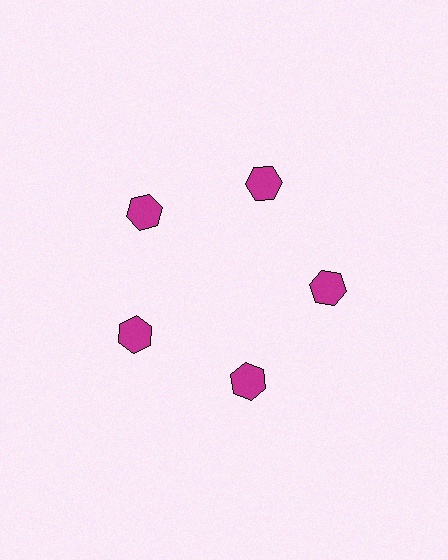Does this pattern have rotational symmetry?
Yes, this pattern has 5-fold rotational symmetry. It looks the same after rotating 72 degrees around the center.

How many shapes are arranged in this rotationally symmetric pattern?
There are 5 shapes, arranged in 5 groups of 1.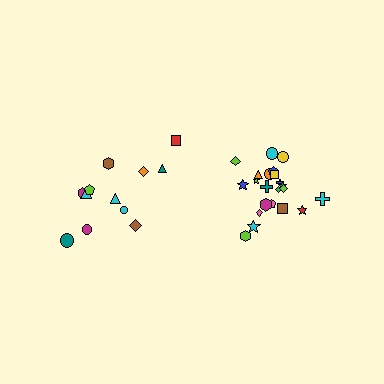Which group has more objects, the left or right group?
The right group.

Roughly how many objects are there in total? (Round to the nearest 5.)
Roughly 35 objects in total.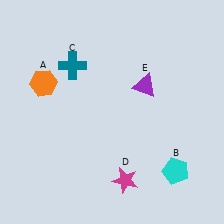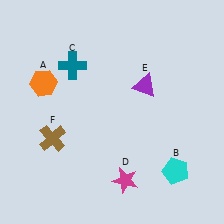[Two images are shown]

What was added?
A brown cross (F) was added in Image 2.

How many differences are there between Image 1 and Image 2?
There is 1 difference between the two images.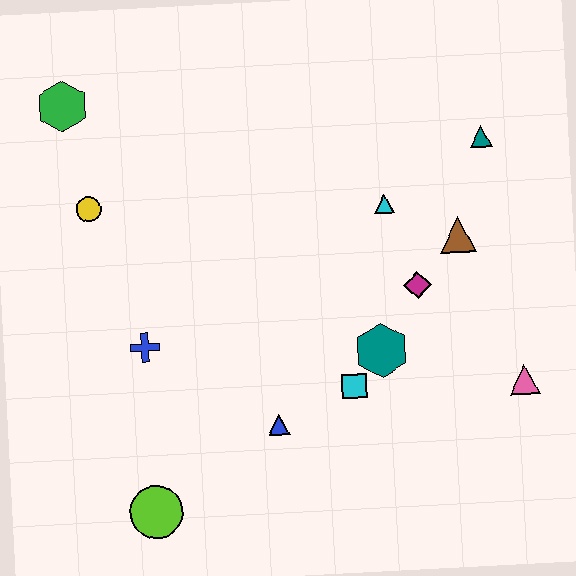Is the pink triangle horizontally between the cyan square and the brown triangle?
No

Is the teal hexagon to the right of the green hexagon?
Yes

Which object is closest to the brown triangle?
The magenta diamond is closest to the brown triangle.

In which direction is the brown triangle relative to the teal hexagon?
The brown triangle is above the teal hexagon.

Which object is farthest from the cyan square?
The green hexagon is farthest from the cyan square.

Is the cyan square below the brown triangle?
Yes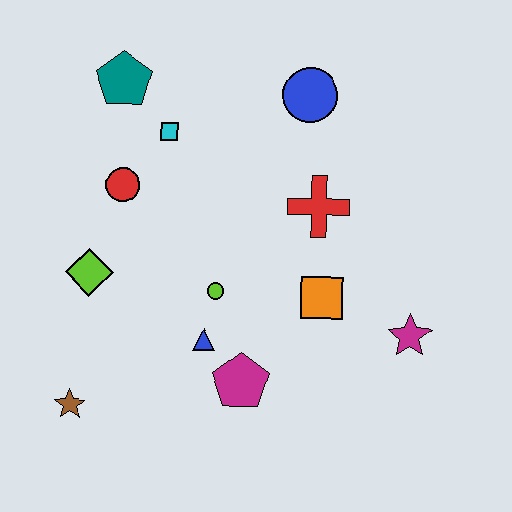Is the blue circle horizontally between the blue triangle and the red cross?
Yes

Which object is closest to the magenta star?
The orange square is closest to the magenta star.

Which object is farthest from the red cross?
The brown star is farthest from the red cross.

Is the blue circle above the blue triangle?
Yes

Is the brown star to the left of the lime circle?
Yes